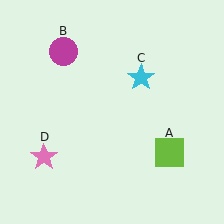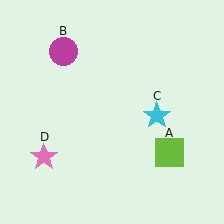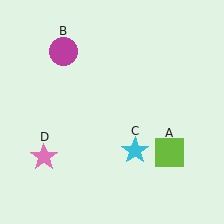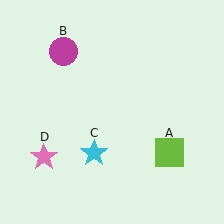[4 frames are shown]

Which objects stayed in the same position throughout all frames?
Lime square (object A) and magenta circle (object B) and pink star (object D) remained stationary.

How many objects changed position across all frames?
1 object changed position: cyan star (object C).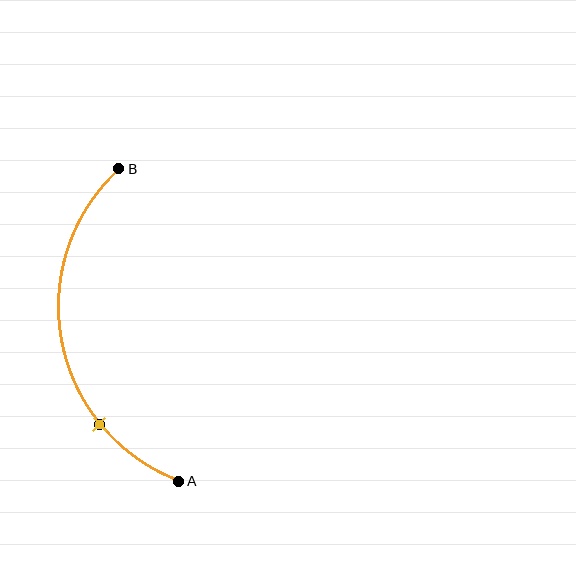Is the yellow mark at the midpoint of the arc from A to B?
No. The yellow mark lies on the arc but is closer to endpoint A. The arc midpoint would be at the point on the curve equidistant along the arc from both A and B.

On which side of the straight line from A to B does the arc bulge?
The arc bulges to the left of the straight line connecting A and B.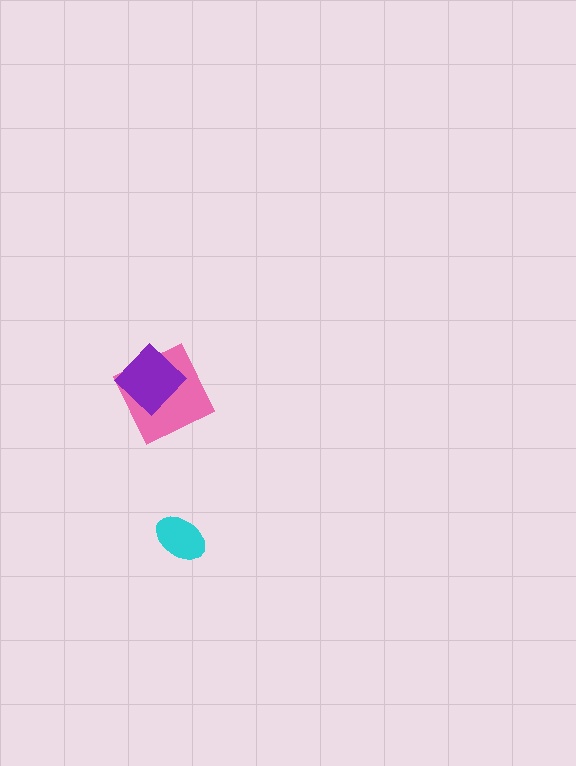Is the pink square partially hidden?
Yes, it is partially covered by another shape.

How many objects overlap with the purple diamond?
1 object overlaps with the purple diamond.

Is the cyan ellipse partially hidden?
No, no other shape covers it.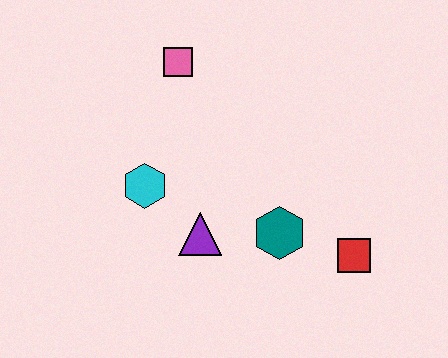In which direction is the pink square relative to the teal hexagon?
The pink square is above the teal hexagon.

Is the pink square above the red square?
Yes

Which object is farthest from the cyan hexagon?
The red square is farthest from the cyan hexagon.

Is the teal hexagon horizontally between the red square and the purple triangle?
Yes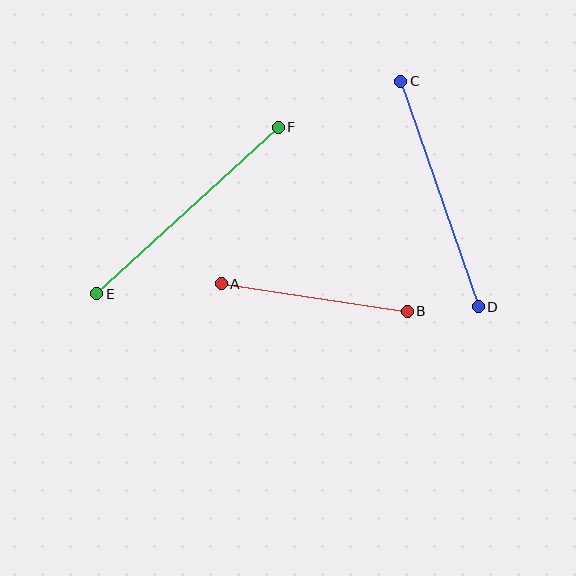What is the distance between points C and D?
The distance is approximately 239 pixels.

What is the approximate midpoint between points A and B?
The midpoint is at approximately (314, 298) pixels.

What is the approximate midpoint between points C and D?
The midpoint is at approximately (440, 194) pixels.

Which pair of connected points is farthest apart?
Points E and F are farthest apart.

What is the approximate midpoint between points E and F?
The midpoint is at approximately (187, 210) pixels.